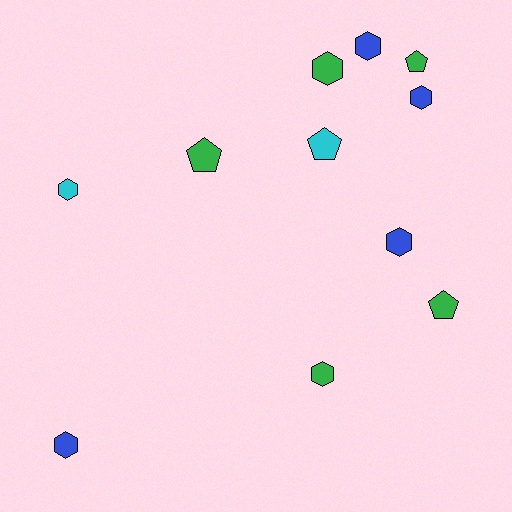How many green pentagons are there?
There are 3 green pentagons.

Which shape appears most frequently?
Hexagon, with 7 objects.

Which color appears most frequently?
Green, with 5 objects.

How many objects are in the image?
There are 11 objects.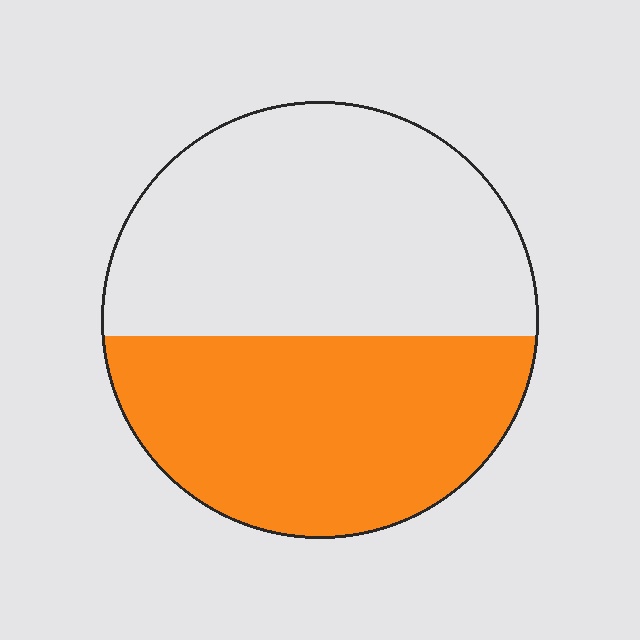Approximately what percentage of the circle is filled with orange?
Approximately 45%.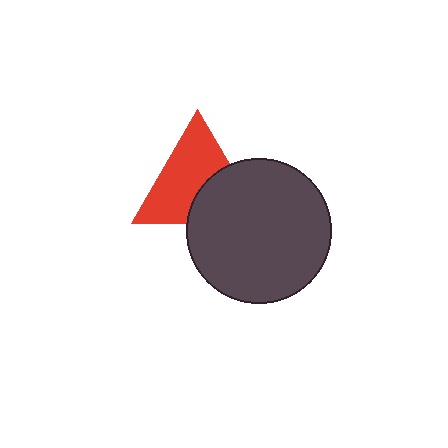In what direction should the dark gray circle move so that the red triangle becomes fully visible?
The dark gray circle should move toward the lower-right. That is the shortest direction to clear the overlap and leave the red triangle fully visible.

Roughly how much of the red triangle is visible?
About half of it is visible (roughly 63%).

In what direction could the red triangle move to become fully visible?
The red triangle could move toward the upper-left. That would shift it out from behind the dark gray circle entirely.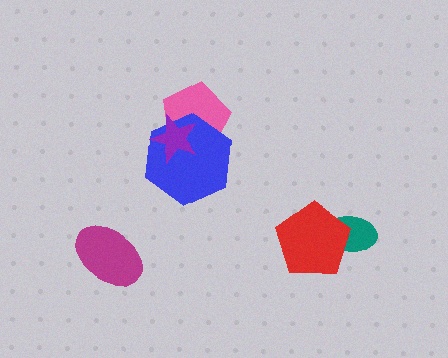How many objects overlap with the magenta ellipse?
0 objects overlap with the magenta ellipse.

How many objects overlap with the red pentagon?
1 object overlaps with the red pentagon.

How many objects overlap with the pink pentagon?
2 objects overlap with the pink pentagon.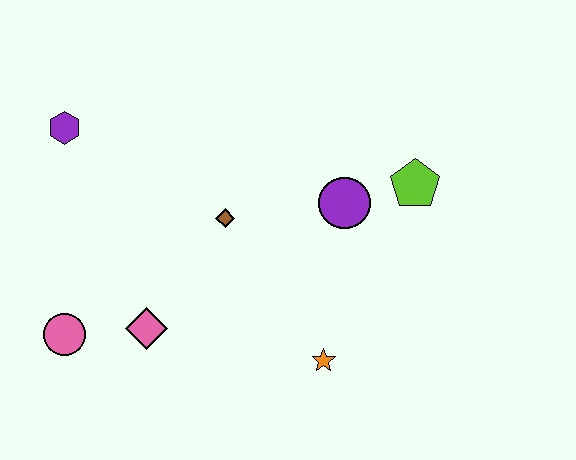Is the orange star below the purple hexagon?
Yes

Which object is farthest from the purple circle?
The pink circle is farthest from the purple circle.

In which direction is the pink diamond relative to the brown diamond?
The pink diamond is below the brown diamond.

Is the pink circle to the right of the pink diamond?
No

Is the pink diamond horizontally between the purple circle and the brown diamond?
No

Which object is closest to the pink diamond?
The pink circle is closest to the pink diamond.